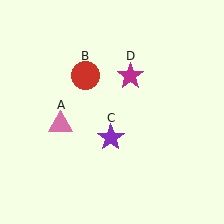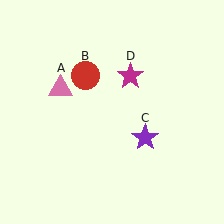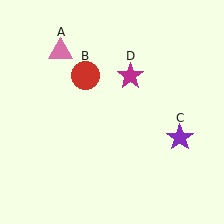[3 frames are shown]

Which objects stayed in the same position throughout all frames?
Red circle (object B) and magenta star (object D) remained stationary.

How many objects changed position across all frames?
2 objects changed position: pink triangle (object A), purple star (object C).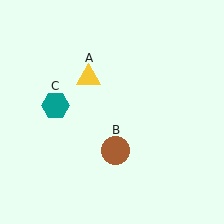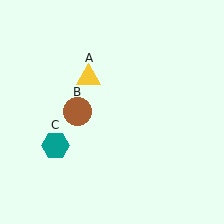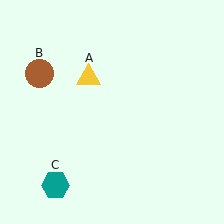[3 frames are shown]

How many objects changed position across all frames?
2 objects changed position: brown circle (object B), teal hexagon (object C).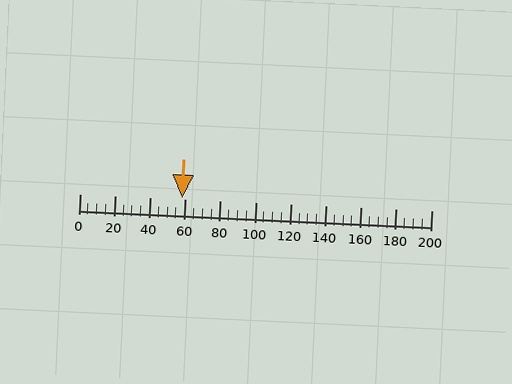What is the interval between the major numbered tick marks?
The major tick marks are spaced 20 units apart.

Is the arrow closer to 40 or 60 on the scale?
The arrow is closer to 60.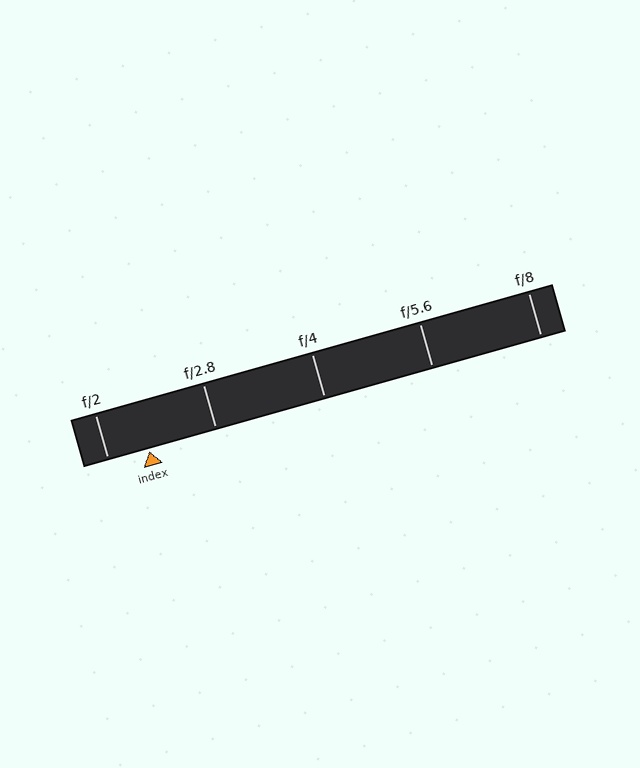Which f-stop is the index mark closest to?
The index mark is closest to f/2.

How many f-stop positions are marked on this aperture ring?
There are 5 f-stop positions marked.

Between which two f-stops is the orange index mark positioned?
The index mark is between f/2 and f/2.8.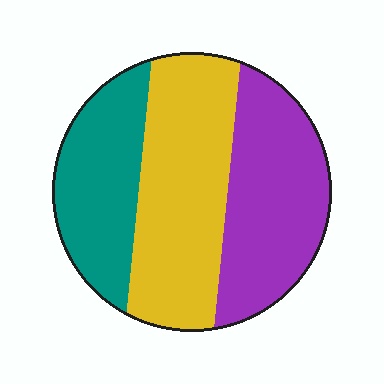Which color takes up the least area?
Teal, at roughly 25%.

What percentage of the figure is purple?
Purple covers 34% of the figure.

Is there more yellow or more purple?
Yellow.